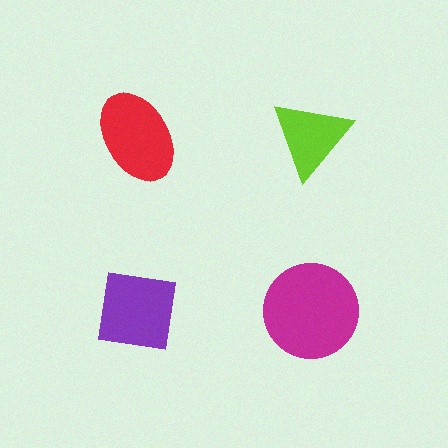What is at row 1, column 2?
A lime triangle.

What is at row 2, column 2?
A magenta circle.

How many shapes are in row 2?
2 shapes.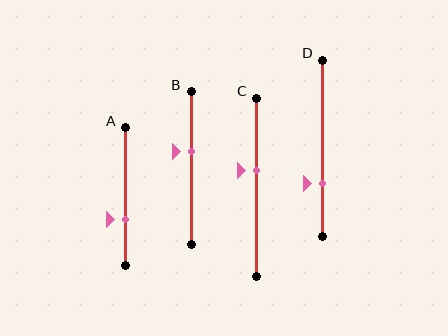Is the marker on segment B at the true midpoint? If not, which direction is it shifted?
No, the marker on segment B is shifted upward by about 11% of the segment length.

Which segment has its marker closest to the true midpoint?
Segment C has its marker closest to the true midpoint.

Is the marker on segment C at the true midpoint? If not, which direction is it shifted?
No, the marker on segment C is shifted upward by about 9% of the segment length.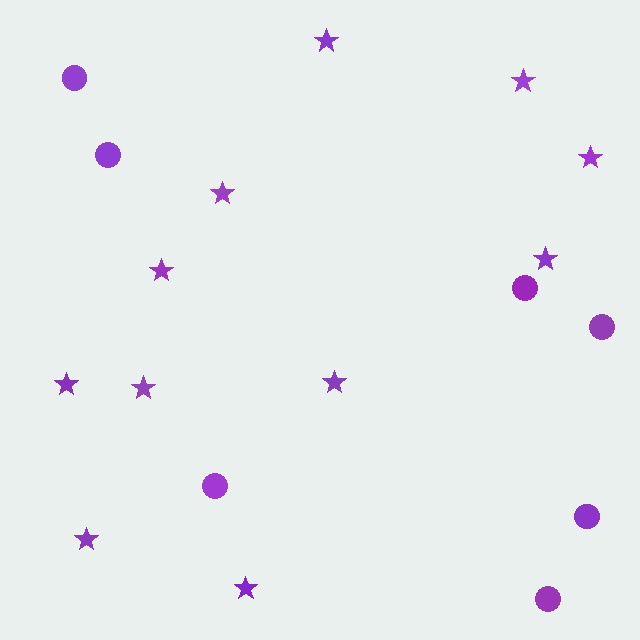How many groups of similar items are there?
There are 2 groups: one group of circles (7) and one group of stars (11).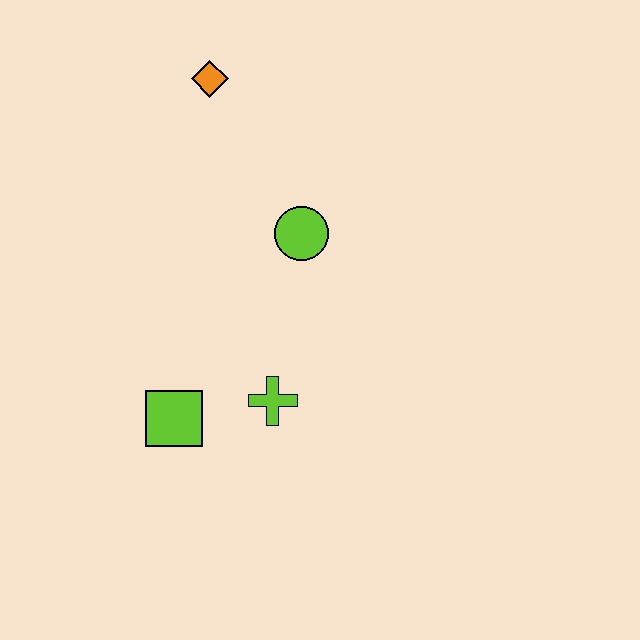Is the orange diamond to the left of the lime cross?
Yes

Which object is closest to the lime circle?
The lime cross is closest to the lime circle.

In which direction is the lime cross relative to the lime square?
The lime cross is to the right of the lime square.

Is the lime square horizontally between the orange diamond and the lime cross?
No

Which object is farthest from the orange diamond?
The lime square is farthest from the orange diamond.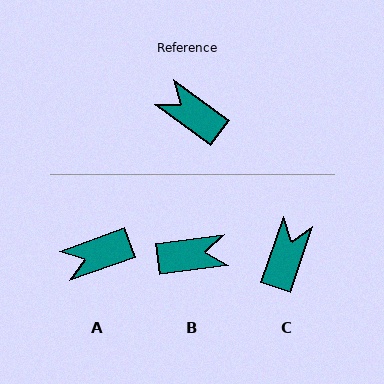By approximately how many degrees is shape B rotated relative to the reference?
Approximately 137 degrees clockwise.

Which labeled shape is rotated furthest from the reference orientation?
B, about 137 degrees away.